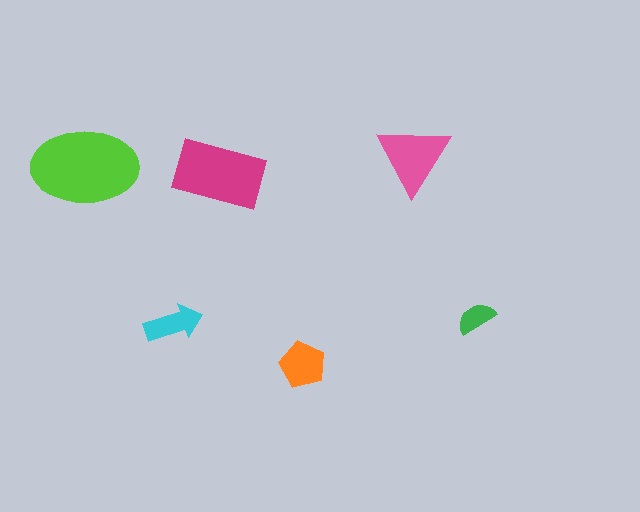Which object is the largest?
The lime ellipse.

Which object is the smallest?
The green semicircle.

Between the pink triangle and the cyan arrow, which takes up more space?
The pink triangle.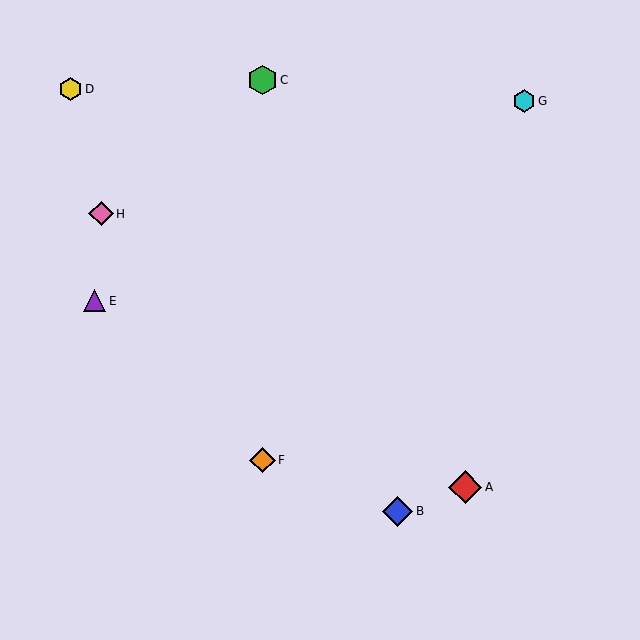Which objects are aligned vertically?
Objects C, F are aligned vertically.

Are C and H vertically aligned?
No, C is at x≈262 and H is at x≈101.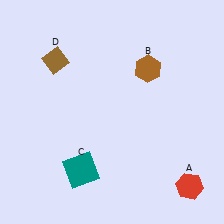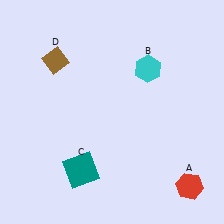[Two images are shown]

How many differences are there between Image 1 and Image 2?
There is 1 difference between the two images.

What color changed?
The hexagon (B) changed from brown in Image 1 to cyan in Image 2.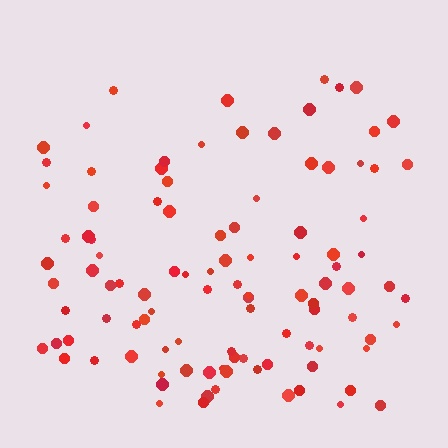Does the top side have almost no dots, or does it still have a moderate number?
Still a moderate number, just noticeably fewer than the bottom.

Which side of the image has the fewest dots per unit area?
The top.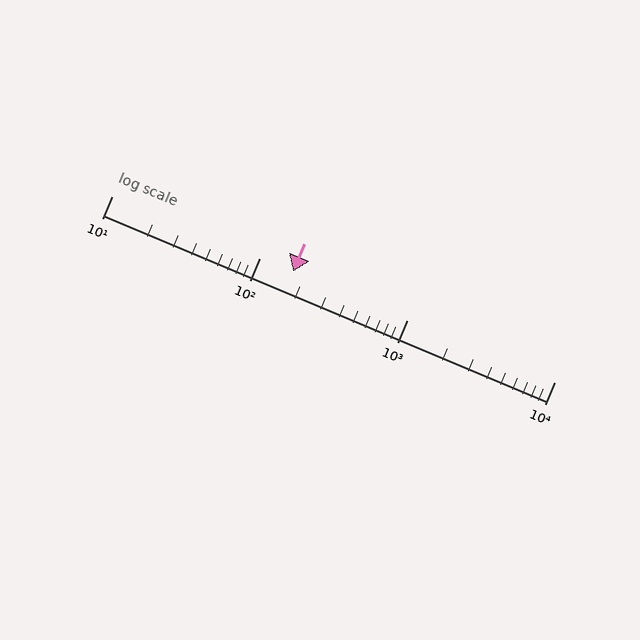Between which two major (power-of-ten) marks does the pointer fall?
The pointer is between 100 and 1000.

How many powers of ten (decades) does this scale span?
The scale spans 3 decades, from 10 to 10000.